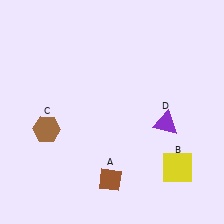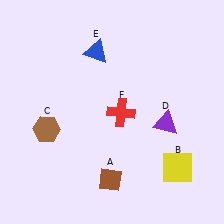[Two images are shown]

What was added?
A blue triangle (E), a red cross (F) were added in Image 2.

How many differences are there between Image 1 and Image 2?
There are 2 differences between the two images.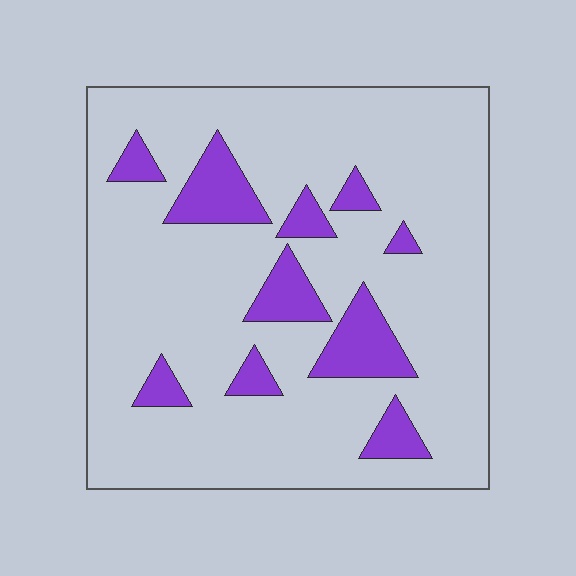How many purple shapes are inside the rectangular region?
10.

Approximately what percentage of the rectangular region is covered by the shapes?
Approximately 15%.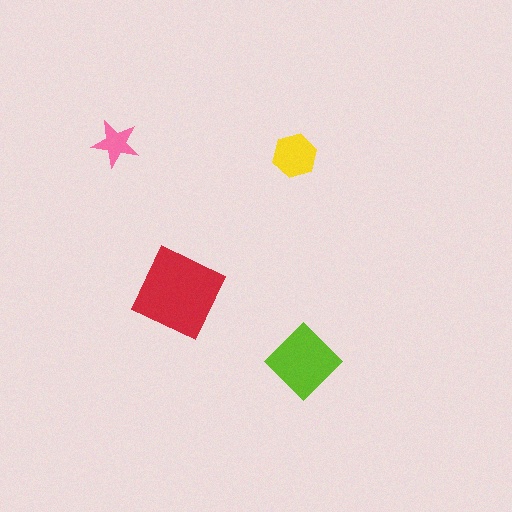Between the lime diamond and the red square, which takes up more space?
The red square.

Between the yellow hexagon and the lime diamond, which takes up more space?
The lime diamond.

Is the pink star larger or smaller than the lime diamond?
Smaller.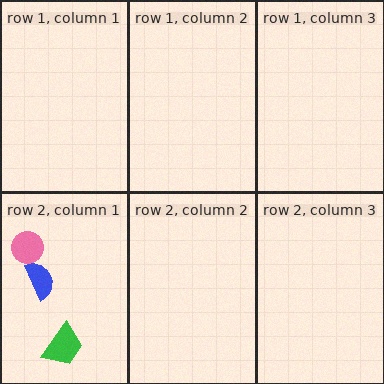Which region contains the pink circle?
The row 2, column 1 region.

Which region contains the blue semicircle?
The row 2, column 1 region.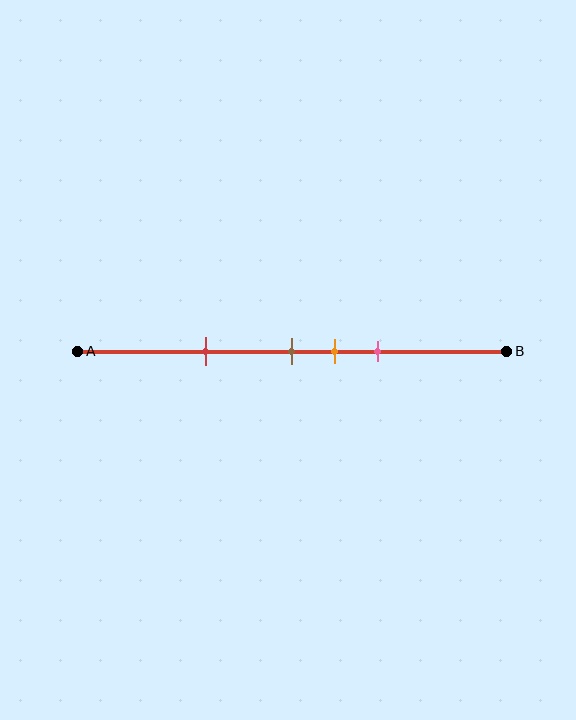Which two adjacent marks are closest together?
The brown and orange marks are the closest adjacent pair.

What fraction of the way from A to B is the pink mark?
The pink mark is approximately 70% (0.7) of the way from A to B.